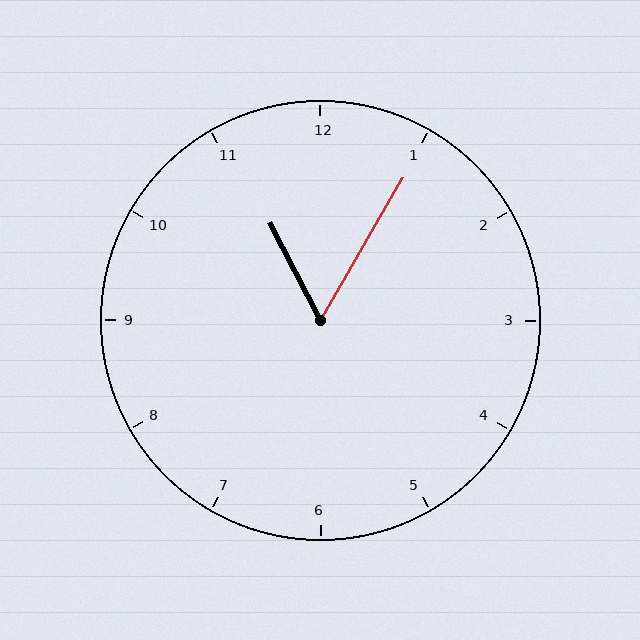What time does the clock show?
11:05.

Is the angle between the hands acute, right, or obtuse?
It is acute.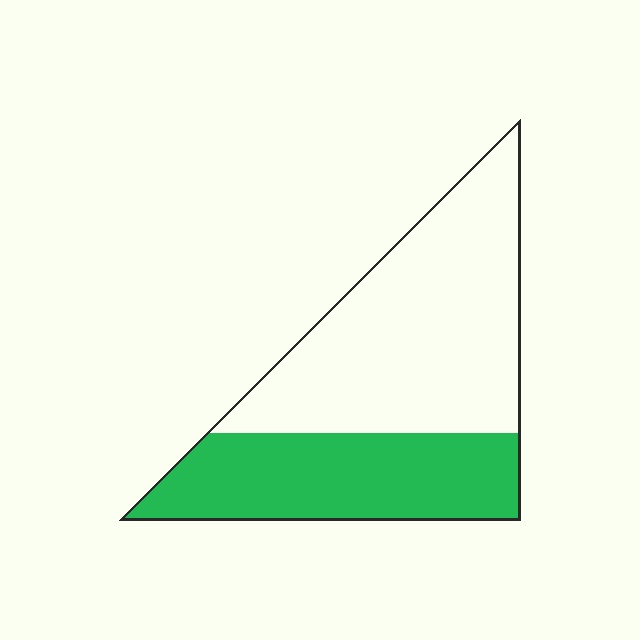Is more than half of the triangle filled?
No.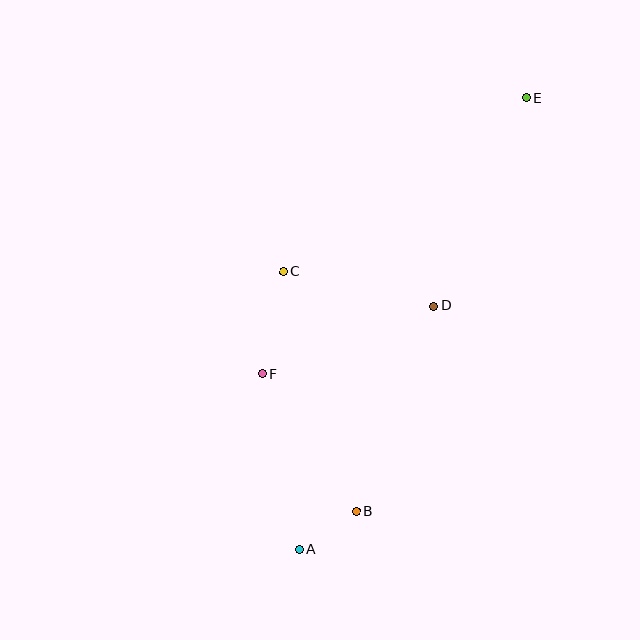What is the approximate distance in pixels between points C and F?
The distance between C and F is approximately 104 pixels.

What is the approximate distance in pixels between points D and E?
The distance between D and E is approximately 228 pixels.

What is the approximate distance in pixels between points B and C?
The distance between B and C is approximately 250 pixels.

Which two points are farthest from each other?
Points A and E are farthest from each other.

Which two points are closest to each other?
Points A and B are closest to each other.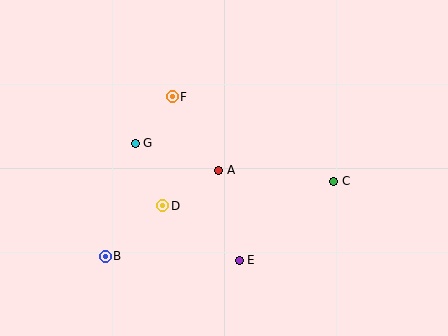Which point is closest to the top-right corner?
Point C is closest to the top-right corner.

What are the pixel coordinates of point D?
Point D is at (163, 206).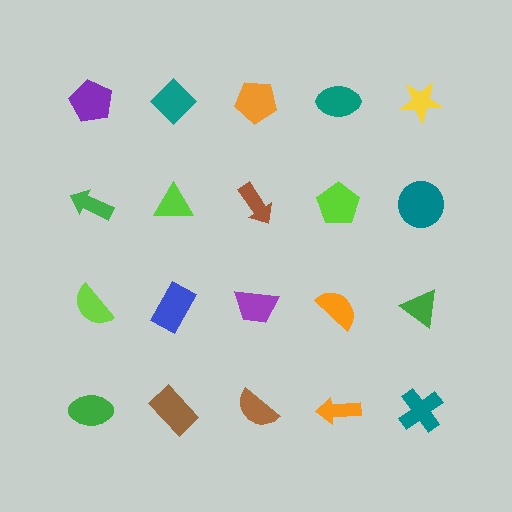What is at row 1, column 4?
A teal ellipse.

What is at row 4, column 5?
A teal cross.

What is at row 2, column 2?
A lime triangle.